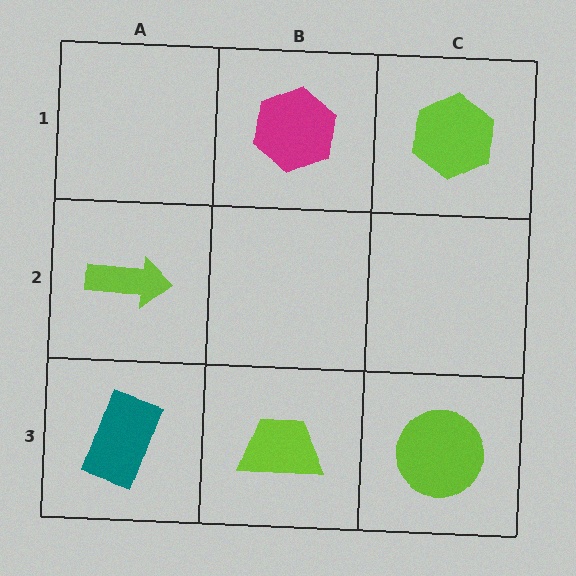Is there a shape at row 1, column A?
No, that cell is empty.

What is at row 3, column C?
A lime circle.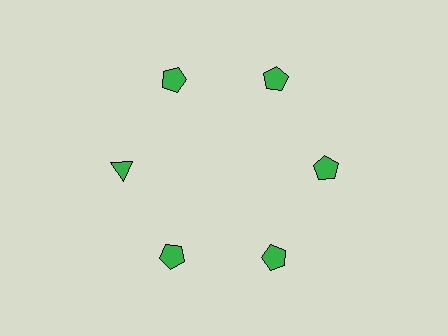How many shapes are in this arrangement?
There are 6 shapes arranged in a ring pattern.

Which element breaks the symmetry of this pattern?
The green triangle at roughly the 9 o'clock position breaks the symmetry. All other shapes are green pentagons.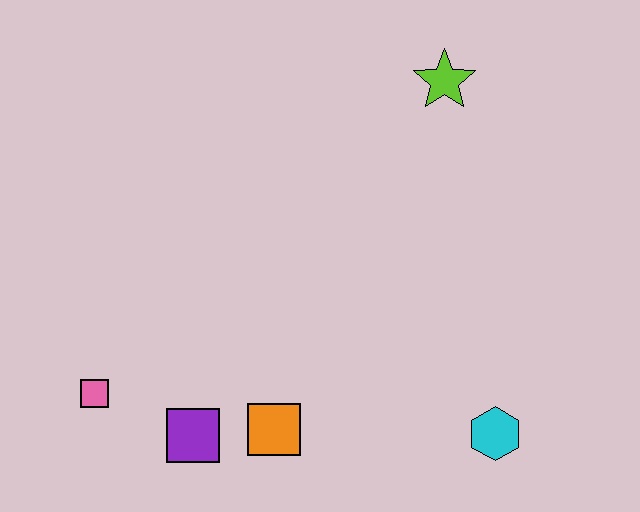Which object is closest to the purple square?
The orange square is closest to the purple square.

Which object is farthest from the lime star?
The pink square is farthest from the lime star.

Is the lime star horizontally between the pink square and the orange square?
No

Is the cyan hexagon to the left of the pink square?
No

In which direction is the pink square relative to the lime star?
The pink square is to the left of the lime star.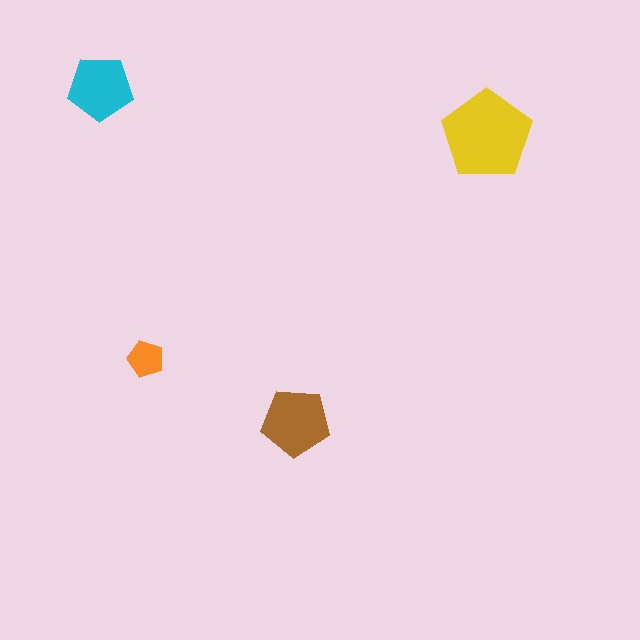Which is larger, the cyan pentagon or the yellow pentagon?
The yellow one.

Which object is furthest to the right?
The yellow pentagon is rightmost.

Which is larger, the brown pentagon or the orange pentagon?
The brown one.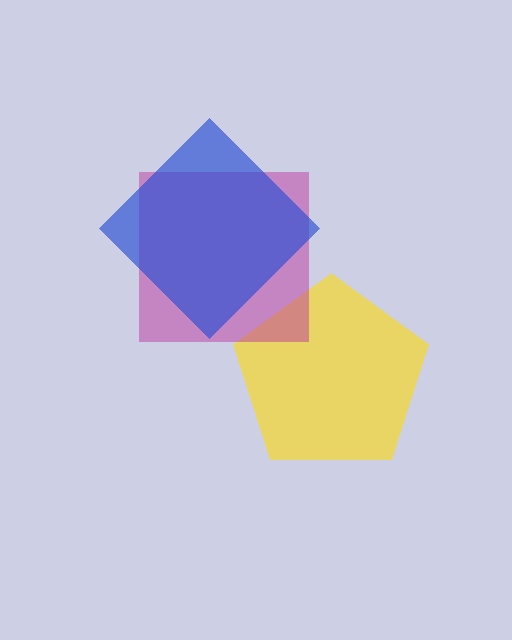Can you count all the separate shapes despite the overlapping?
Yes, there are 3 separate shapes.